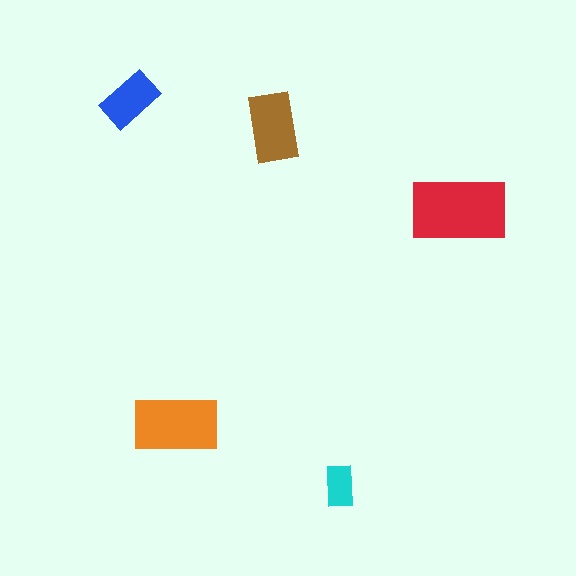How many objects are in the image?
There are 5 objects in the image.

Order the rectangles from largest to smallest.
the red one, the orange one, the brown one, the blue one, the cyan one.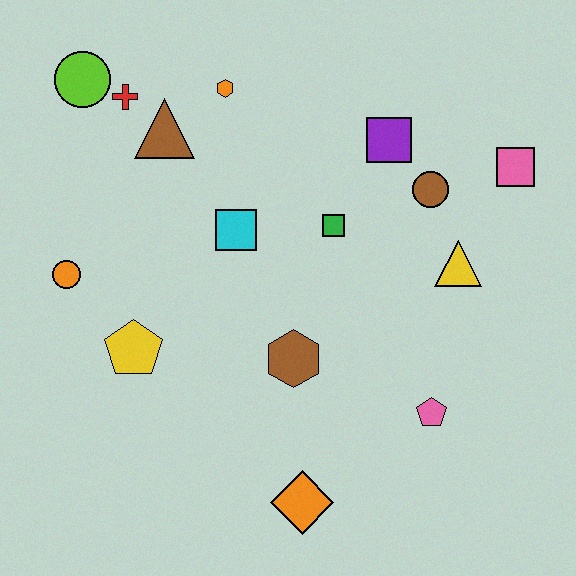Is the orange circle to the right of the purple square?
No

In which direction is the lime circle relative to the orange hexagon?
The lime circle is to the left of the orange hexagon.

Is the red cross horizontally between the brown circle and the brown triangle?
No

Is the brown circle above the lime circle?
No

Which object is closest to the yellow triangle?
The brown circle is closest to the yellow triangle.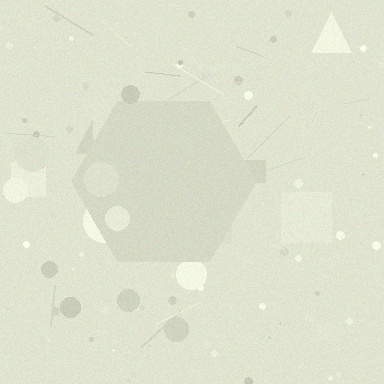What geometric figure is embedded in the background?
A hexagon is embedded in the background.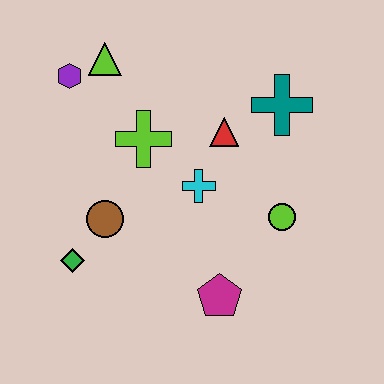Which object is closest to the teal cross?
The red triangle is closest to the teal cross.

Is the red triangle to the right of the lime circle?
No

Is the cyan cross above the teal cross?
No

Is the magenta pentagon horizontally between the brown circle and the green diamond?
No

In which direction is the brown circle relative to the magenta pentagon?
The brown circle is to the left of the magenta pentagon.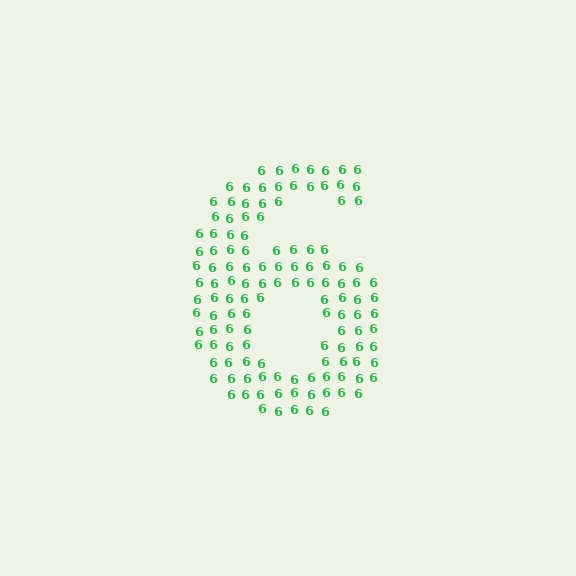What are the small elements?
The small elements are digit 6's.